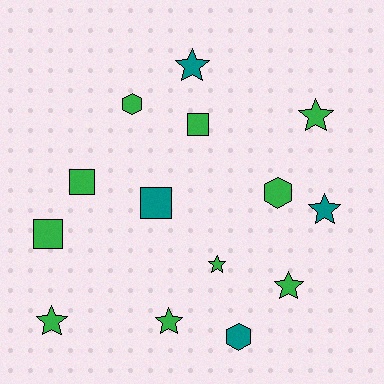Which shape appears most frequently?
Star, with 7 objects.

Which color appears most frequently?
Green, with 10 objects.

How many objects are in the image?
There are 14 objects.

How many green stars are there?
There are 5 green stars.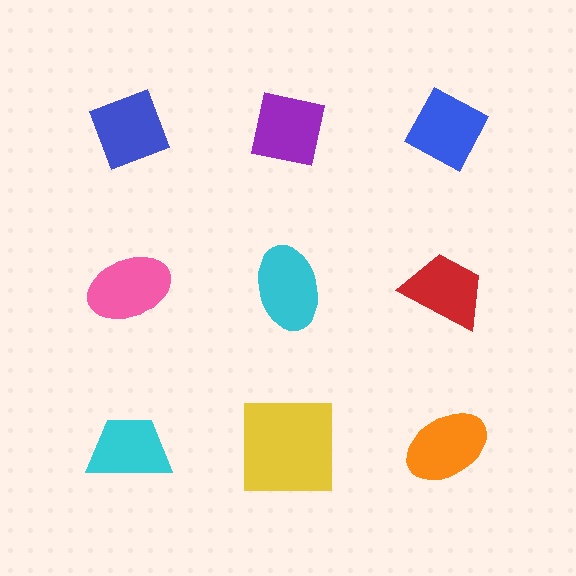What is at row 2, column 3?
A red trapezoid.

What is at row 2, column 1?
A pink ellipse.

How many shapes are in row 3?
3 shapes.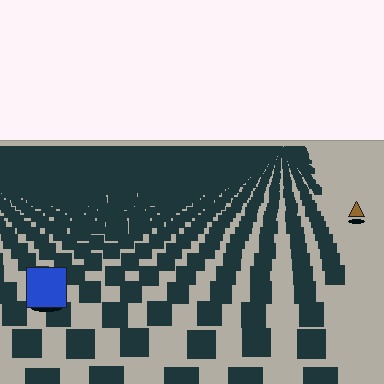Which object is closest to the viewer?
The blue square is closest. The texture marks near it are larger and more spread out.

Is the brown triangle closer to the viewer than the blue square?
No. The blue square is closer — you can tell from the texture gradient: the ground texture is coarser near it.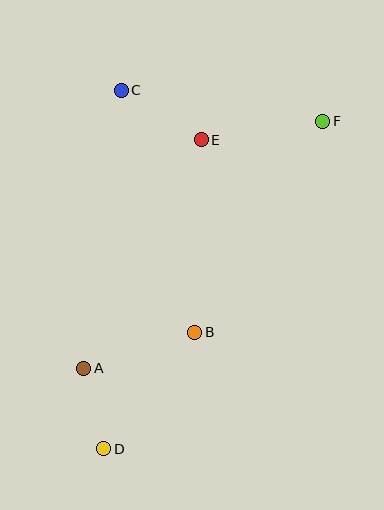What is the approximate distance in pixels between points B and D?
The distance between B and D is approximately 147 pixels.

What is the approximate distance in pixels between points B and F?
The distance between B and F is approximately 247 pixels.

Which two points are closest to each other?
Points A and D are closest to each other.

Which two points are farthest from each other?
Points D and F are farthest from each other.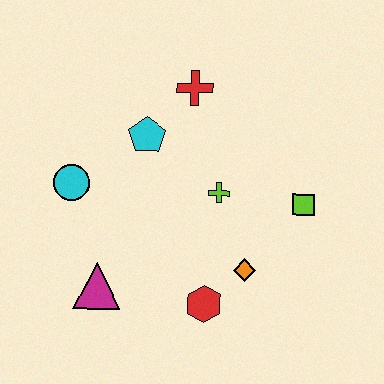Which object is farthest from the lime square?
The cyan circle is farthest from the lime square.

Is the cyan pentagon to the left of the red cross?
Yes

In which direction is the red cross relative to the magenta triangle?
The red cross is above the magenta triangle.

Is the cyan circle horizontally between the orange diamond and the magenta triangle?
No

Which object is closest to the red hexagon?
The orange diamond is closest to the red hexagon.